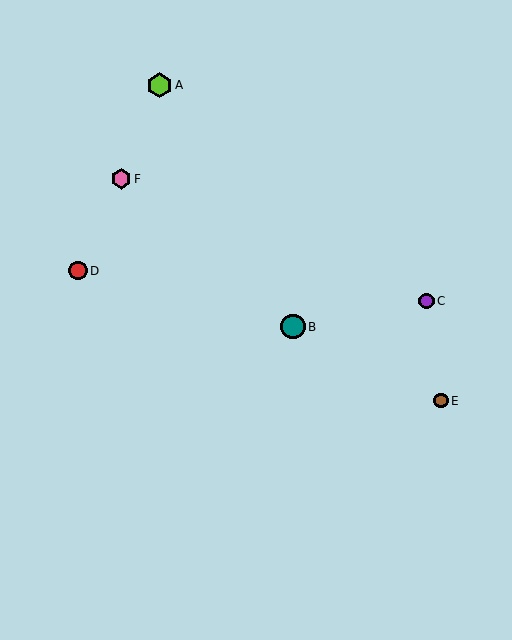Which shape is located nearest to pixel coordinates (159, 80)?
The lime hexagon (labeled A) at (160, 85) is nearest to that location.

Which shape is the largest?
The lime hexagon (labeled A) is the largest.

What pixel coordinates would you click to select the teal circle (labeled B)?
Click at (293, 327) to select the teal circle B.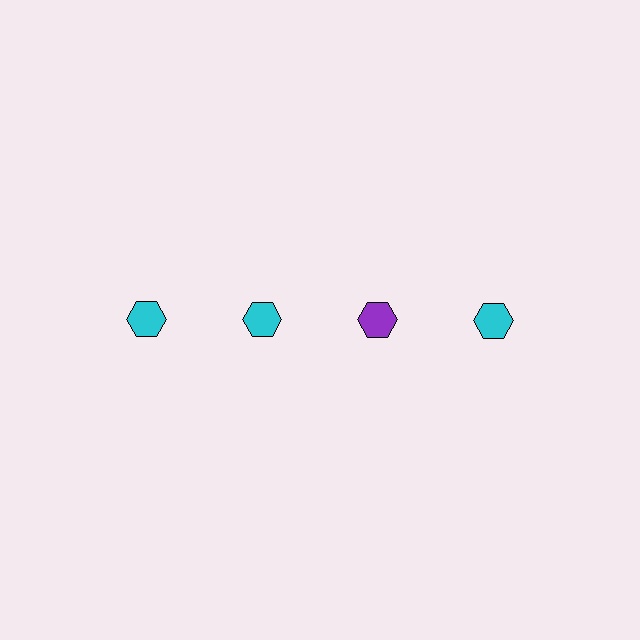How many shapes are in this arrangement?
There are 4 shapes arranged in a grid pattern.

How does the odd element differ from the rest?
It has a different color: purple instead of cyan.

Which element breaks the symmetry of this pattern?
The purple hexagon in the top row, center column breaks the symmetry. All other shapes are cyan hexagons.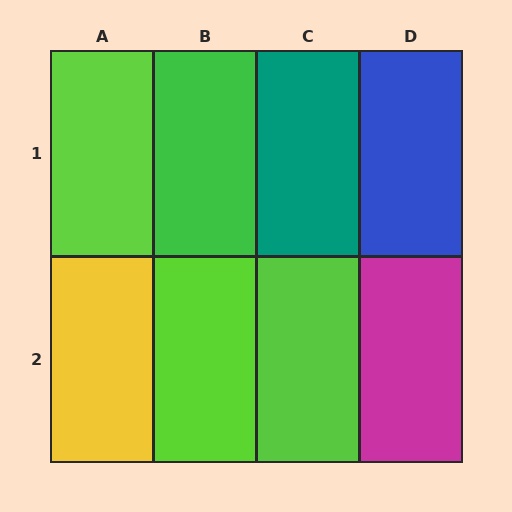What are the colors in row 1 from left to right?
Lime, green, teal, blue.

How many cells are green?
1 cell is green.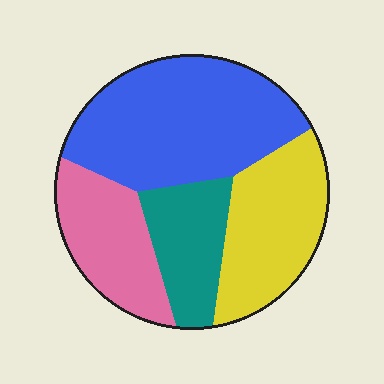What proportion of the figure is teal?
Teal covers around 15% of the figure.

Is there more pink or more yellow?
Yellow.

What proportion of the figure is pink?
Pink covers about 20% of the figure.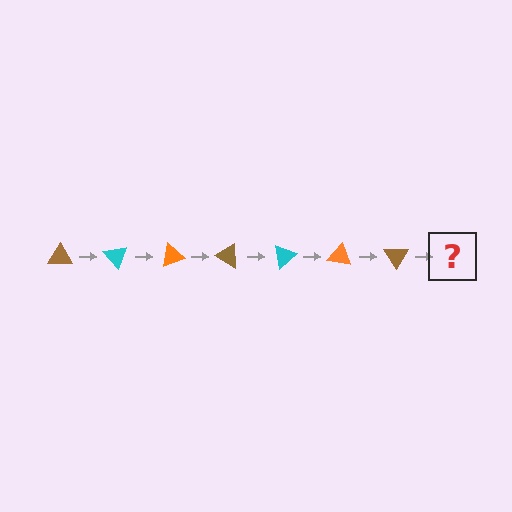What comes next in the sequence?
The next element should be a cyan triangle, rotated 350 degrees from the start.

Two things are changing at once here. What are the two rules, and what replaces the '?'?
The two rules are that it rotates 50 degrees each step and the color cycles through brown, cyan, and orange. The '?' should be a cyan triangle, rotated 350 degrees from the start.